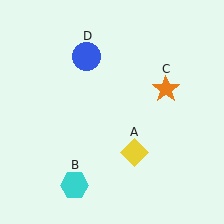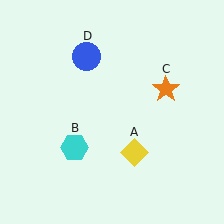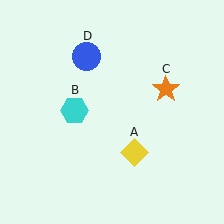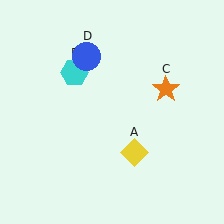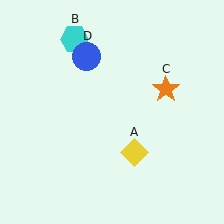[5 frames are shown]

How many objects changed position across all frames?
1 object changed position: cyan hexagon (object B).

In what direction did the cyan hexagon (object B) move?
The cyan hexagon (object B) moved up.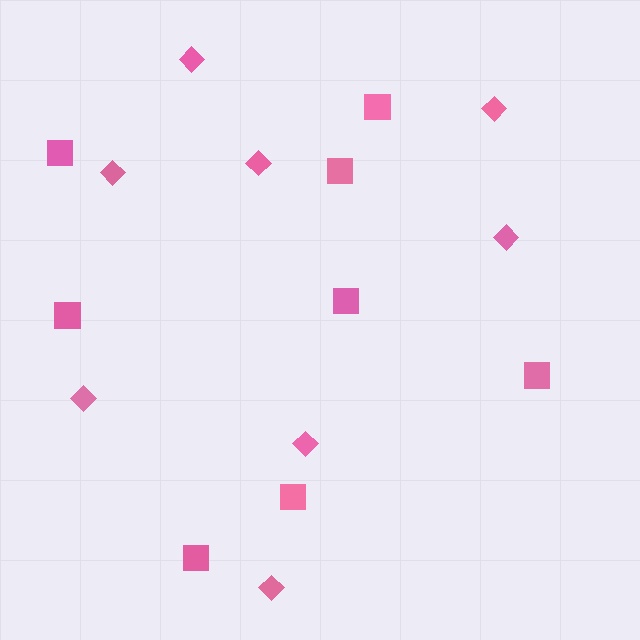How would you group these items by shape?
There are 2 groups: one group of diamonds (8) and one group of squares (8).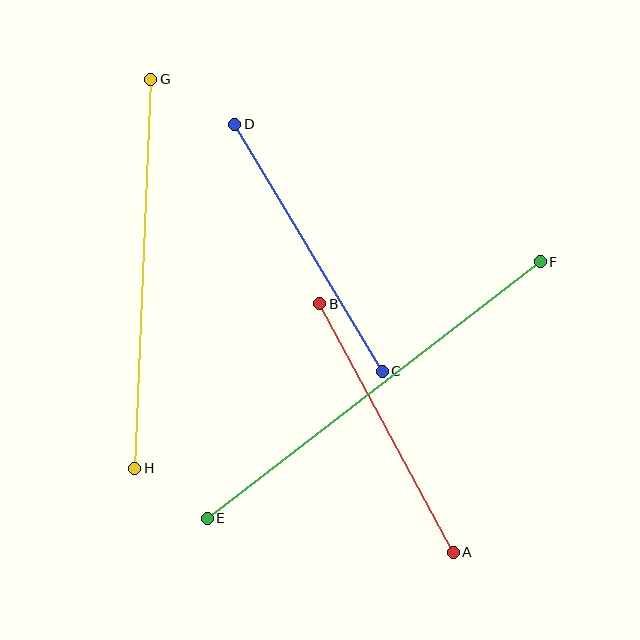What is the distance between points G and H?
The distance is approximately 389 pixels.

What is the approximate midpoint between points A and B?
The midpoint is at approximately (387, 428) pixels.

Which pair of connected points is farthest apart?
Points E and F are farthest apart.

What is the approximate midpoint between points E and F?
The midpoint is at approximately (374, 390) pixels.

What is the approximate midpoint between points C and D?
The midpoint is at approximately (308, 248) pixels.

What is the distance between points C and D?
The distance is approximately 288 pixels.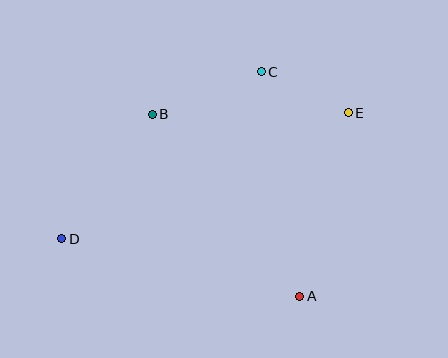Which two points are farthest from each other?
Points D and E are farthest from each other.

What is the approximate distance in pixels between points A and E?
The distance between A and E is approximately 190 pixels.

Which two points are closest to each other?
Points C and E are closest to each other.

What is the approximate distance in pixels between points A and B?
The distance between A and B is approximately 234 pixels.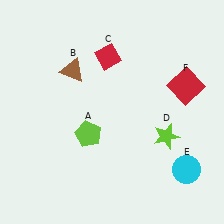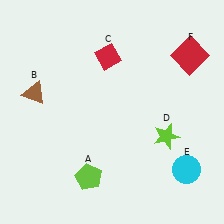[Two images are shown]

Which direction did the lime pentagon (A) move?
The lime pentagon (A) moved down.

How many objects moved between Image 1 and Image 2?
3 objects moved between the two images.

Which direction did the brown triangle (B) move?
The brown triangle (B) moved left.